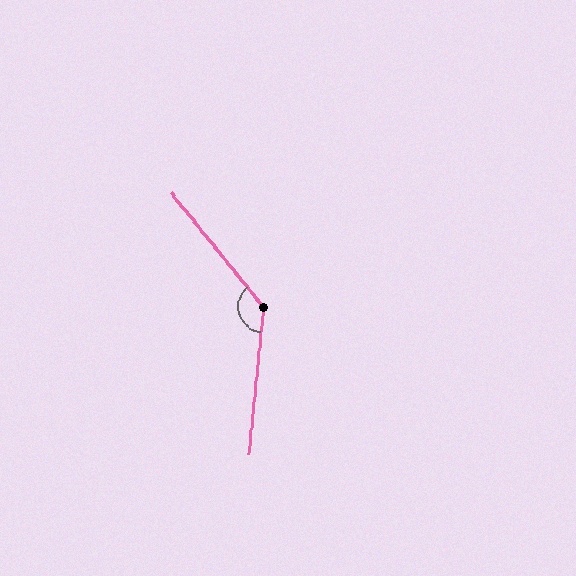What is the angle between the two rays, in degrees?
Approximately 136 degrees.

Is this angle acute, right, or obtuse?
It is obtuse.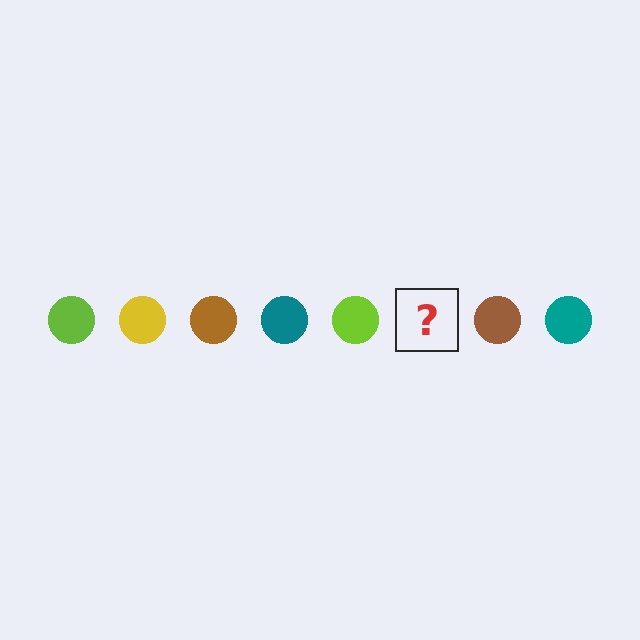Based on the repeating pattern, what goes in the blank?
The blank should be a yellow circle.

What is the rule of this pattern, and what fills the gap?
The rule is that the pattern cycles through lime, yellow, brown, teal circles. The gap should be filled with a yellow circle.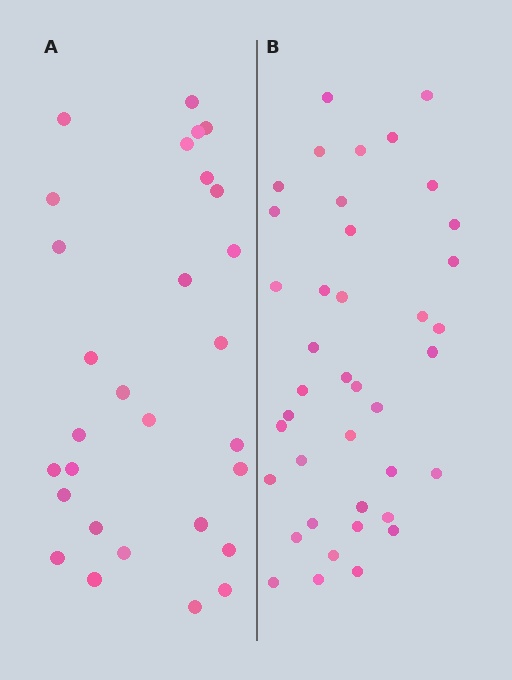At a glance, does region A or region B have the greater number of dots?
Region B (the right region) has more dots.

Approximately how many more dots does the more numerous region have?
Region B has roughly 12 or so more dots than region A.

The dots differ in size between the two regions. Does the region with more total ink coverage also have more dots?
No. Region A has more total ink coverage because its dots are larger, but region B actually contains more individual dots. Total area can be misleading — the number of items is what matters here.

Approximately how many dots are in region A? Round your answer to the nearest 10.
About 30 dots. (The exact count is 29, which rounds to 30.)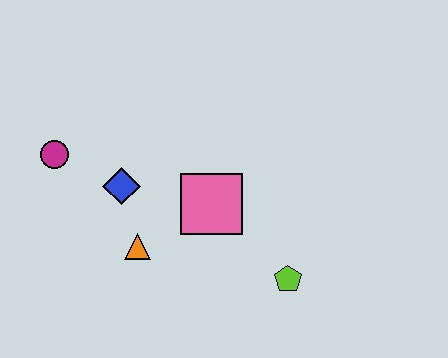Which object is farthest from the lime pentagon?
The magenta circle is farthest from the lime pentagon.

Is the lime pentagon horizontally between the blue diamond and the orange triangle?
No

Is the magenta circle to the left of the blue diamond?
Yes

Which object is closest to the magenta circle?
The blue diamond is closest to the magenta circle.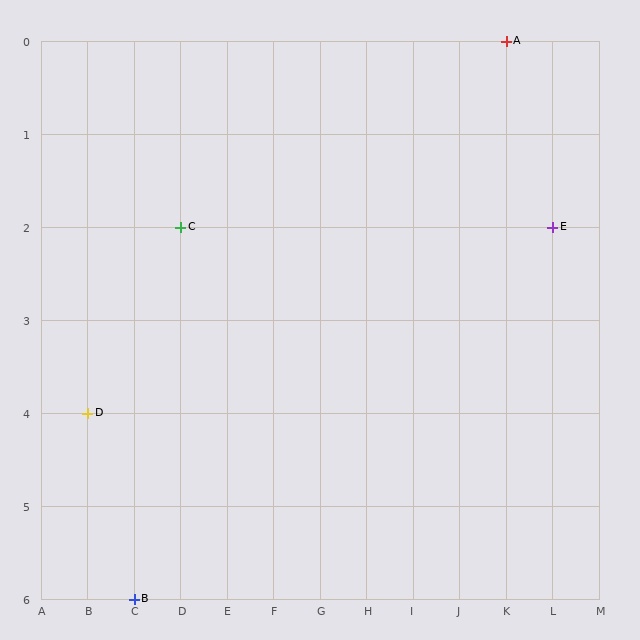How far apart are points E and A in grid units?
Points E and A are 1 column and 2 rows apart (about 2.2 grid units diagonally).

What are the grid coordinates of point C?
Point C is at grid coordinates (D, 2).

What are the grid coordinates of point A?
Point A is at grid coordinates (K, 0).